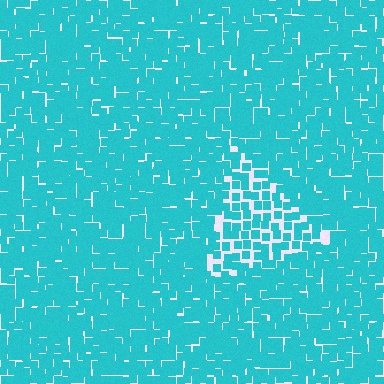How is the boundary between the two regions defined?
The boundary is defined by a change in element density (approximately 1.7x ratio). All elements are the same color, size, and shape.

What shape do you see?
I see a triangle.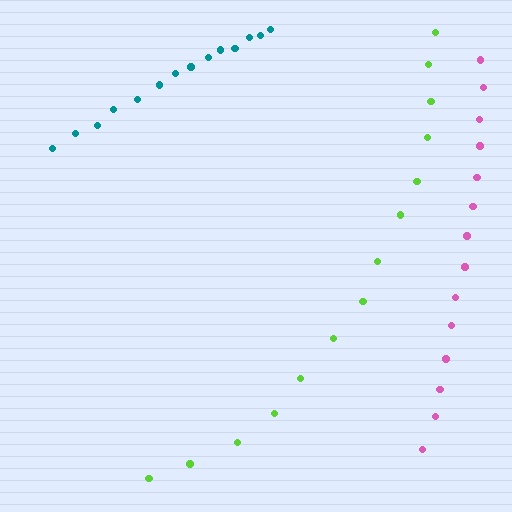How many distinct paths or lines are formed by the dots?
There are 3 distinct paths.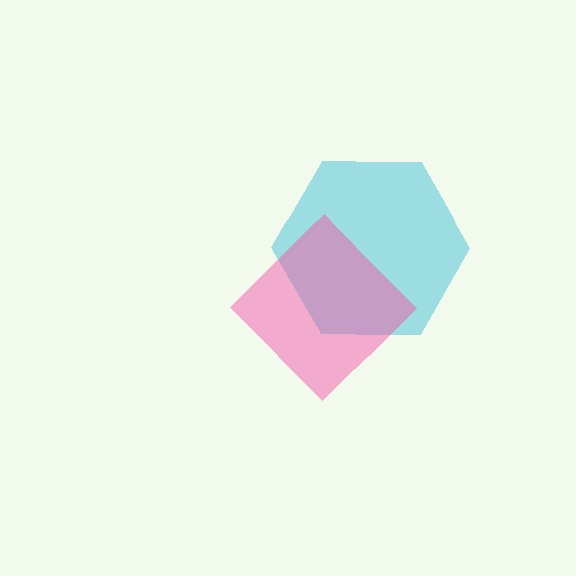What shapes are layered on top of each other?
The layered shapes are: a cyan hexagon, a pink diamond.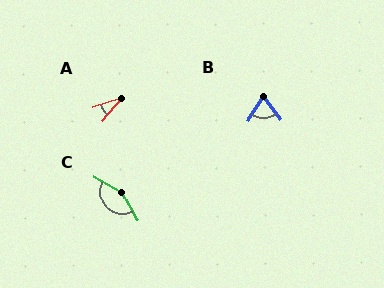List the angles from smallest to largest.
A (31°), B (69°), C (147°).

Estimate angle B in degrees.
Approximately 69 degrees.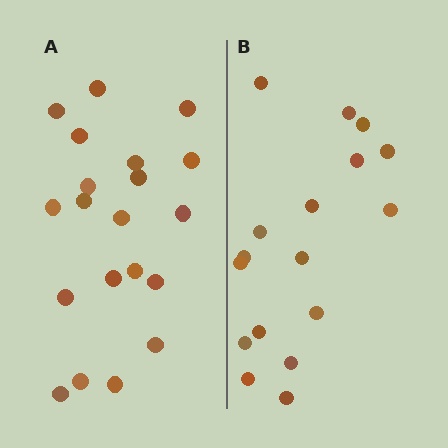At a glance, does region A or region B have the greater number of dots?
Region A (the left region) has more dots.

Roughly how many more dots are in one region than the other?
Region A has just a few more — roughly 2 or 3 more dots than region B.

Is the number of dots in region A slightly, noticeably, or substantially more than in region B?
Region A has only slightly more — the two regions are fairly close. The ratio is roughly 1.2 to 1.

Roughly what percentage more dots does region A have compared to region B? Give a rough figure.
About 20% more.